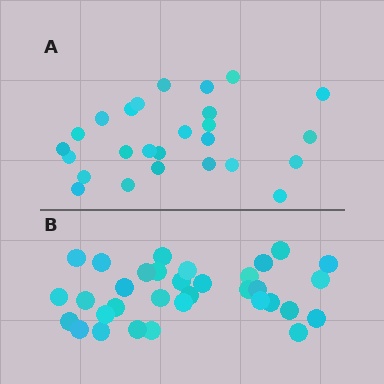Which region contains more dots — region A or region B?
Region B (the bottom region) has more dots.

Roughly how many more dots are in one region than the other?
Region B has roughly 8 or so more dots than region A.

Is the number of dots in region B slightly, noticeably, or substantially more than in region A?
Region B has noticeably more, but not dramatically so. The ratio is roughly 1.3 to 1.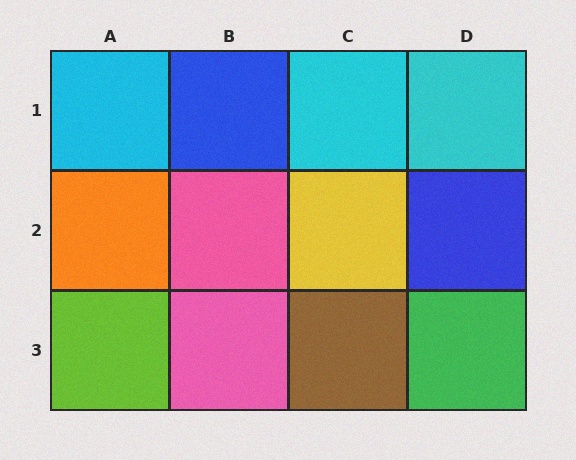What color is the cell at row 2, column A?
Orange.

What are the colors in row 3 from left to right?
Lime, pink, brown, green.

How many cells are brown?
1 cell is brown.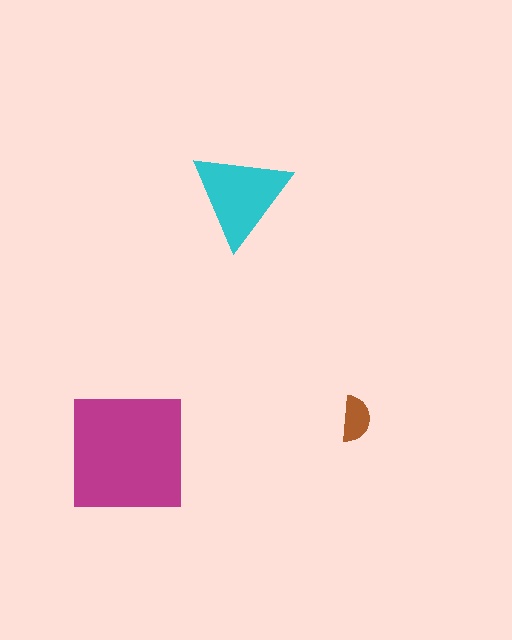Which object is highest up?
The cyan triangle is topmost.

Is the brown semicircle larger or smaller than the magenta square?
Smaller.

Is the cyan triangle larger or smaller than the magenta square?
Smaller.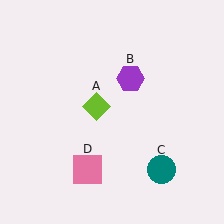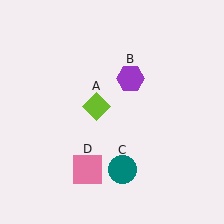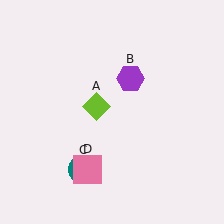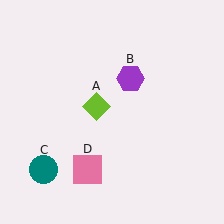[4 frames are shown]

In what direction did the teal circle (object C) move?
The teal circle (object C) moved left.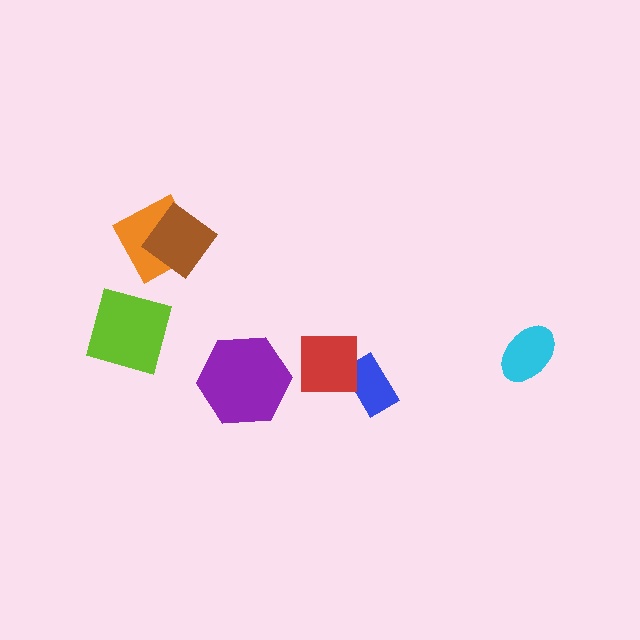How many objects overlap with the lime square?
0 objects overlap with the lime square.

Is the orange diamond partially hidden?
Yes, it is partially covered by another shape.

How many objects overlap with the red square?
1 object overlaps with the red square.